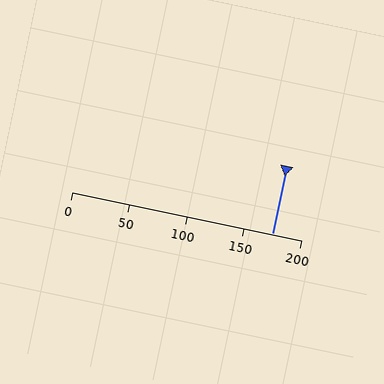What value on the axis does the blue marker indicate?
The marker indicates approximately 175.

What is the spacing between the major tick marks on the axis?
The major ticks are spaced 50 apart.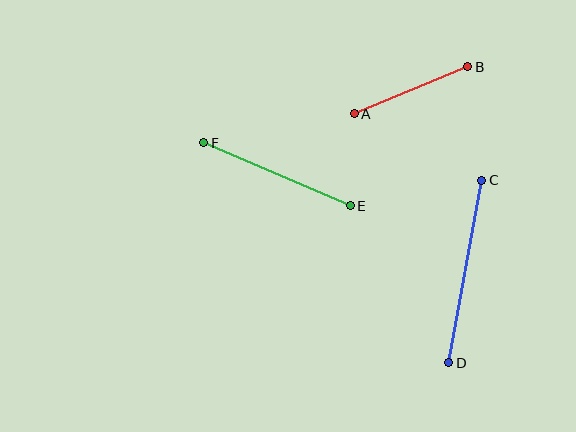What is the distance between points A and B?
The distance is approximately 123 pixels.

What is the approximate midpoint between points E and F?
The midpoint is at approximately (277, 174) pixels.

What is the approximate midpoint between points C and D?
The midpoint is at approximately (465, 272) pixels.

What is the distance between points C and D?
The distance is approximately 186 pixels.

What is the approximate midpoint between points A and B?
The midpoint is at approximately (411, 90) pixels.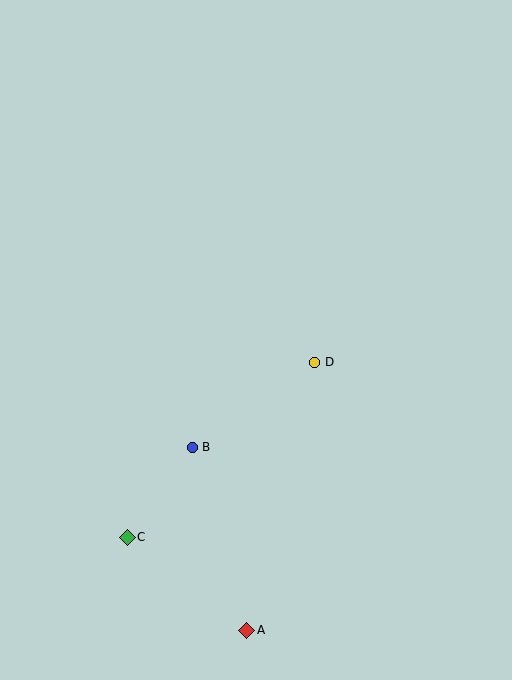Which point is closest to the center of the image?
Point D at (315, 362) is closest to the center.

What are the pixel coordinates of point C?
Point C is at (127, 537).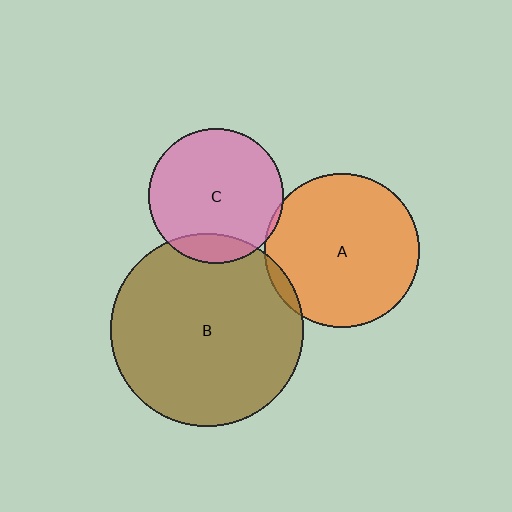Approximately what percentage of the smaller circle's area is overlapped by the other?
Approximately 5%.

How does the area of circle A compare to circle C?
Approximately 1.3 times.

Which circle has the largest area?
Circle B (brown).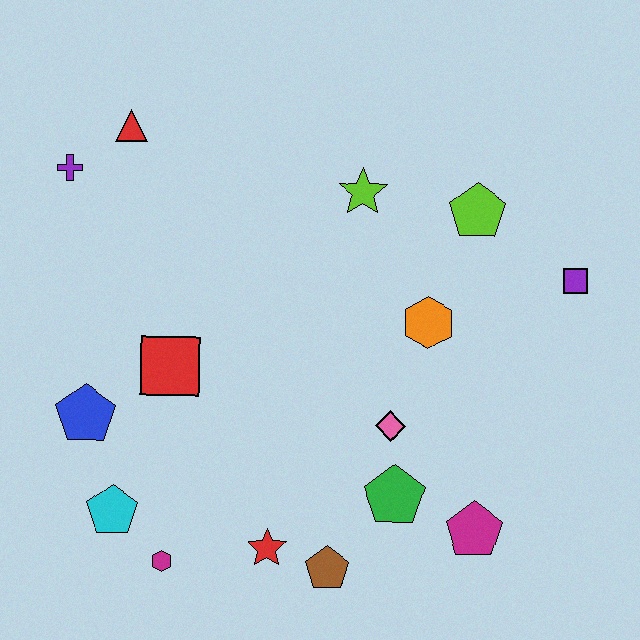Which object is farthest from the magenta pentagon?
The purple cross is farthest from the magenta pentagon.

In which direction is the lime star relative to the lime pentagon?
The lime star is to the left of the lime pentagon.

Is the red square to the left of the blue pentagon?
No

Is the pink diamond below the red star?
No